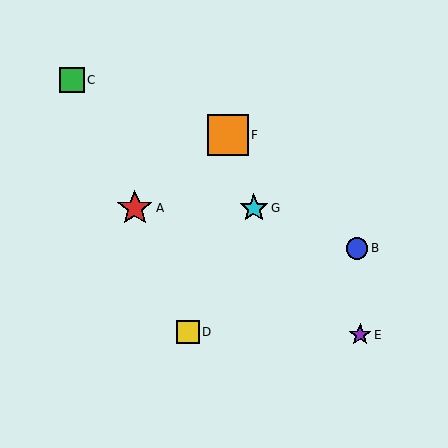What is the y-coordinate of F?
Object F is at y≈135.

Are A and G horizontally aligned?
Yes, both are at y≈208.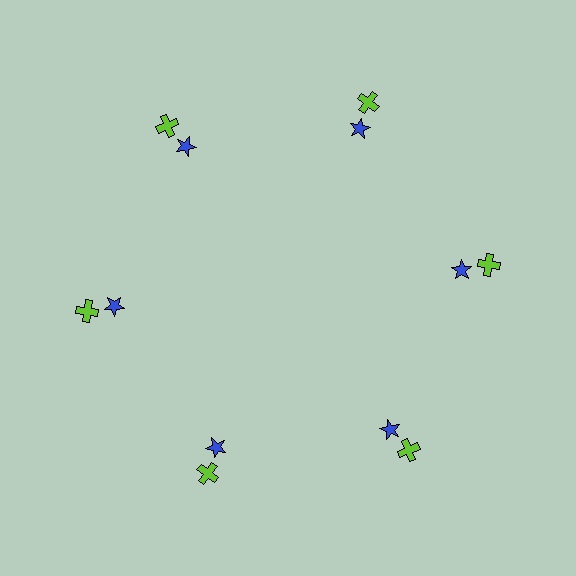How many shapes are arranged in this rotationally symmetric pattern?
There are 12 shapes, arranged in 6 groups of 2.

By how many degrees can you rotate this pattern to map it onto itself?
The pattern maps onto itself every 60 degrees of rotation.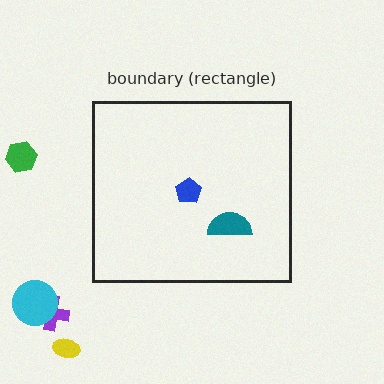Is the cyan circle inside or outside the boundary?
Outside.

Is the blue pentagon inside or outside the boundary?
Inside.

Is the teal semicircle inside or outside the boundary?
Inside.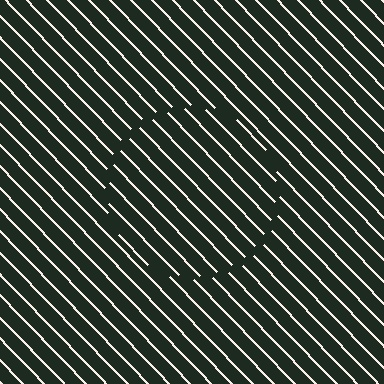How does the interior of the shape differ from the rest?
The interior of the shape contains the same grating, shifted by half a period — the contour is defined by the phase discontinuity where line-ends from the inner and outer gratings abut.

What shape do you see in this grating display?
An illusory circle. The interior of the shape contains the same grating, shifted by half a period — the contour is defined by the phase discontinuity where line-ends from the inner and outer gratings abut.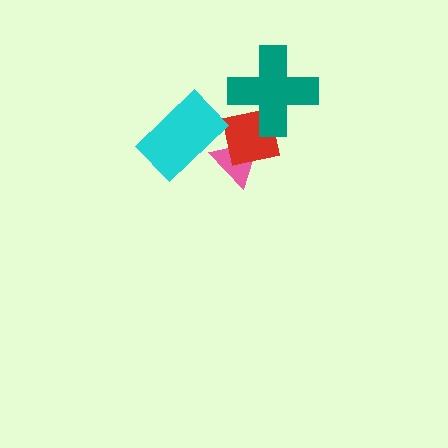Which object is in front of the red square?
The teal cross is in front of the red square.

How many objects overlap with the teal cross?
1 object overlaps with the teal cross.